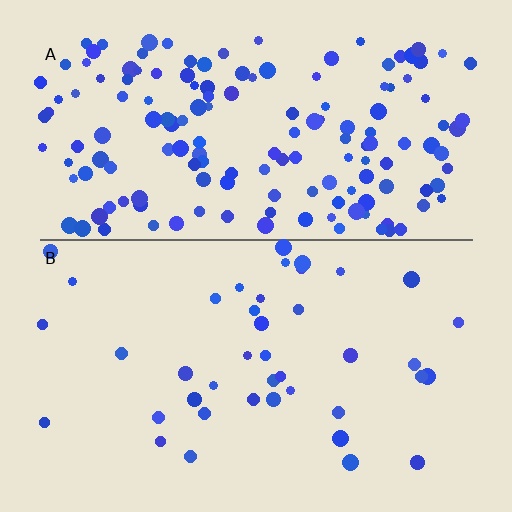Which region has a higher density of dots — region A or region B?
A (the top).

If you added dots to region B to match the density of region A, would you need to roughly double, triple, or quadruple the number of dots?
Approximately quadruple.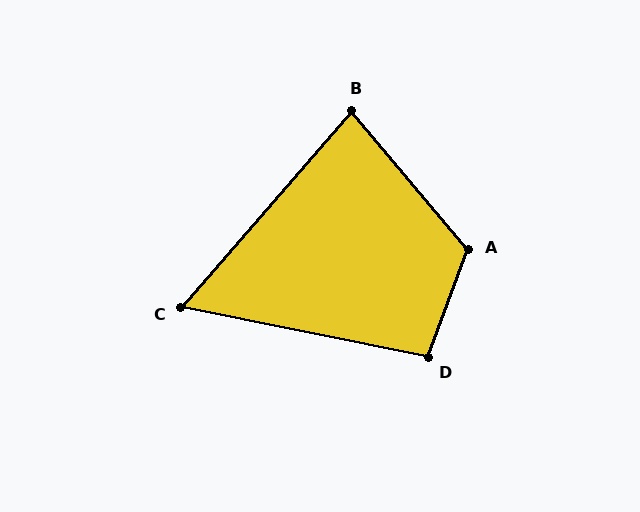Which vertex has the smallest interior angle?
C, at approximately 60 degrees.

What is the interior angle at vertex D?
Approximately 99 degrees (obtuse).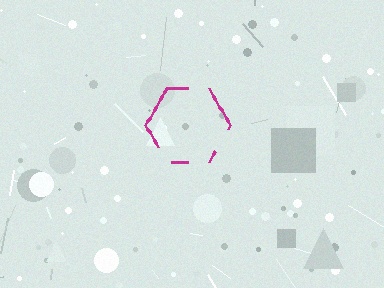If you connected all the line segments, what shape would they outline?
They would outline a hexagon.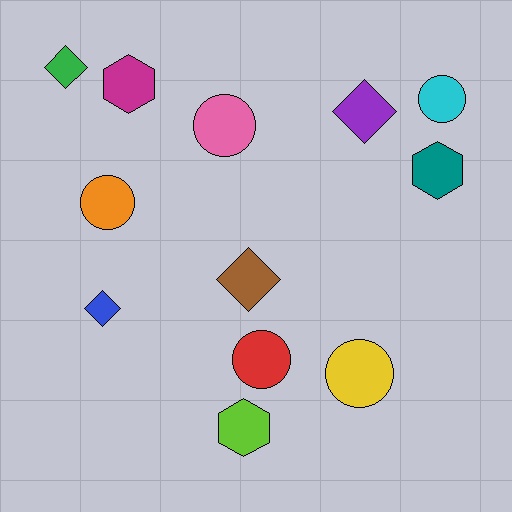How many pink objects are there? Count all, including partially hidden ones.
There is 1 pink object.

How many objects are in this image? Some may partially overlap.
There are 12 objects.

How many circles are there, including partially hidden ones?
There are 5 circles.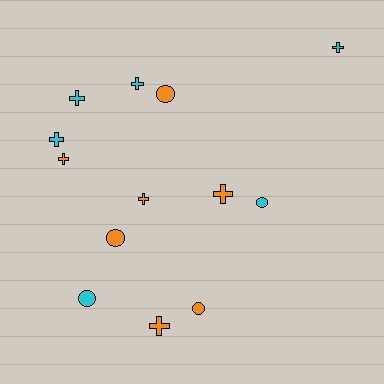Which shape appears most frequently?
Cross, with 8 objects.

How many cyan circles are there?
There are 2 cyan circles.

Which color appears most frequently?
Orange, with 7 objects.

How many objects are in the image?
There are 13 objects.